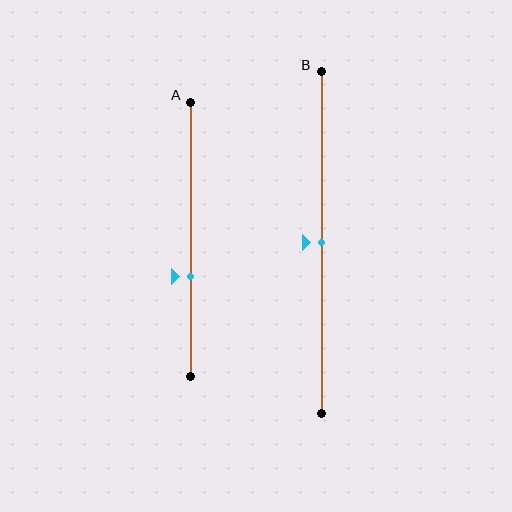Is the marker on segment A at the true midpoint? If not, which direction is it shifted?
No, the marker on segment A is shifted downward by about 13% of the segment length.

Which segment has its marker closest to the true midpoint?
Segment B has its marker closest to the true midpoint.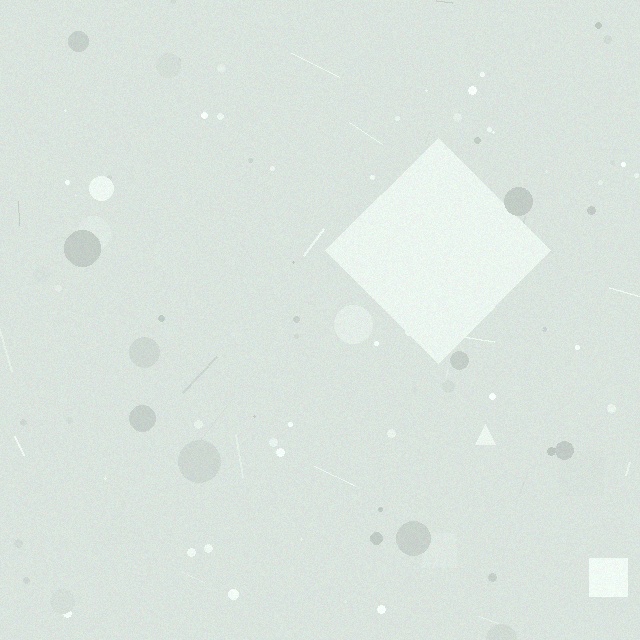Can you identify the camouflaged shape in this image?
The camouflaged shape is a diamond.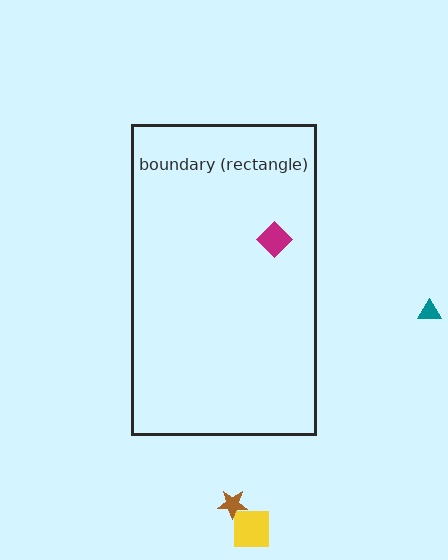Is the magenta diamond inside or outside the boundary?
Inside.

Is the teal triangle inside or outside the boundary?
Outside.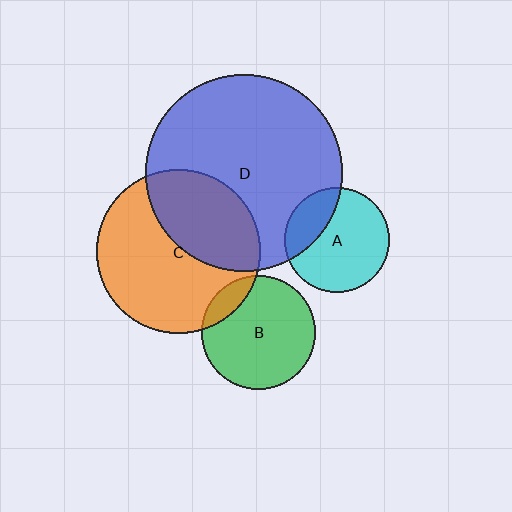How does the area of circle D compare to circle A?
Approximately 3.5 times.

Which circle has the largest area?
Circle D (blue).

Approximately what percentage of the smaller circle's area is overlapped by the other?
Approximately 40%.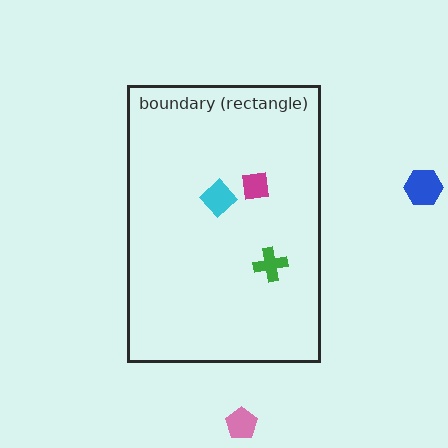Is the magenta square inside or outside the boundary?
Inside.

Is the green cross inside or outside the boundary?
Inside.